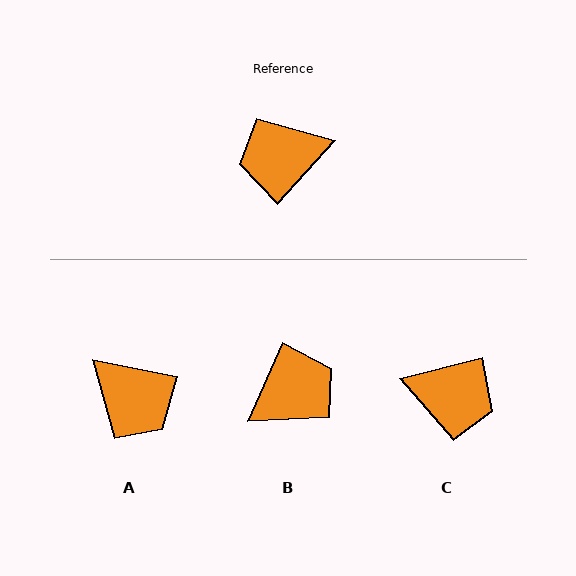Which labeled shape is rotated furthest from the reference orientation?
B, about 162 degrees away.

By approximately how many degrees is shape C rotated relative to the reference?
Approximately 147 degrees counter-clockwise.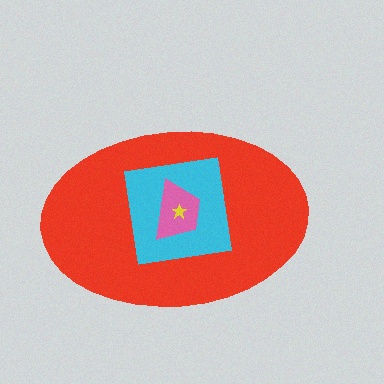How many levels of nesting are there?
4.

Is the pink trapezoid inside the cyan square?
Yes.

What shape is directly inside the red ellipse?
The cyan square.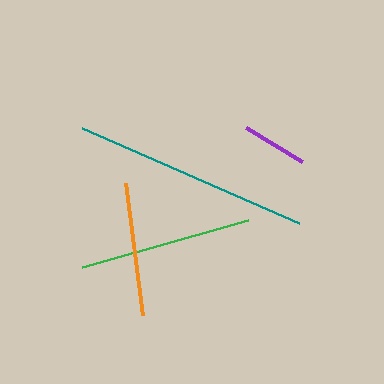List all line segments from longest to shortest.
From longest to shortest: teal, green, orange, purple.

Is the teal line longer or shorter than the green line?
The teal line is longer than the green line.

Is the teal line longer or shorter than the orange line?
The teal line is longer than the orange line.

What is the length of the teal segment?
The teal segment is approximately 237 pixels long.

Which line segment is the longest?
The teal line is the longest at approximately 237 pixels.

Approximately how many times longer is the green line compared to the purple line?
The green line is approximately 2.7 times the length of the purple line.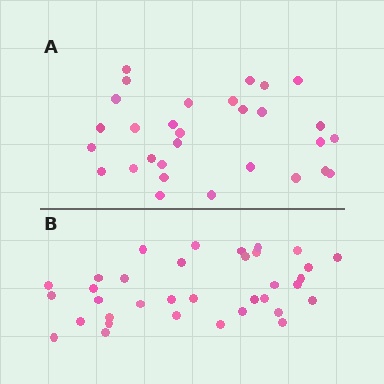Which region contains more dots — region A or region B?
Region B (the bottom region) has more dots.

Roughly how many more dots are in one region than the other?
Region B has about 5 more dots than region A.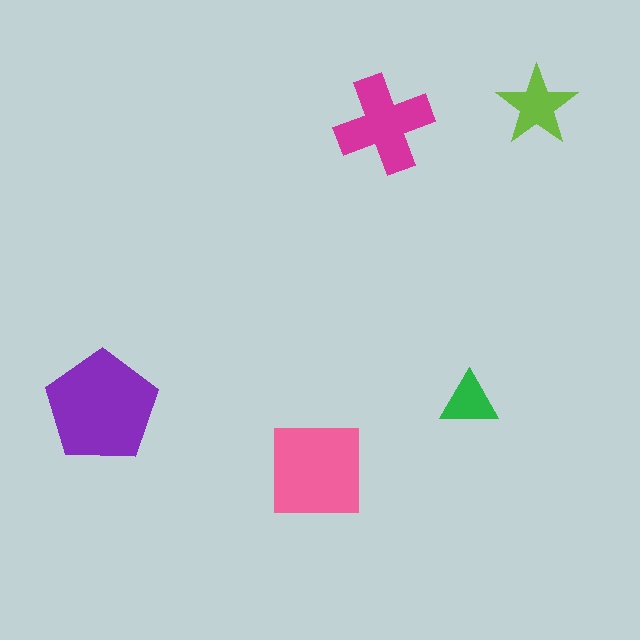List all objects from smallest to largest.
The green triangle, the lime star, the magenta cross, the pink square, the purple pentagon.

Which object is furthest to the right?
The lime star is rightmost.